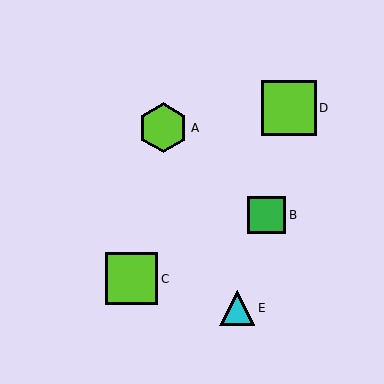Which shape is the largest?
The lime square (labeled D) is the largest.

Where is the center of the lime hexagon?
The center of the lime hexagon is at (163, 128).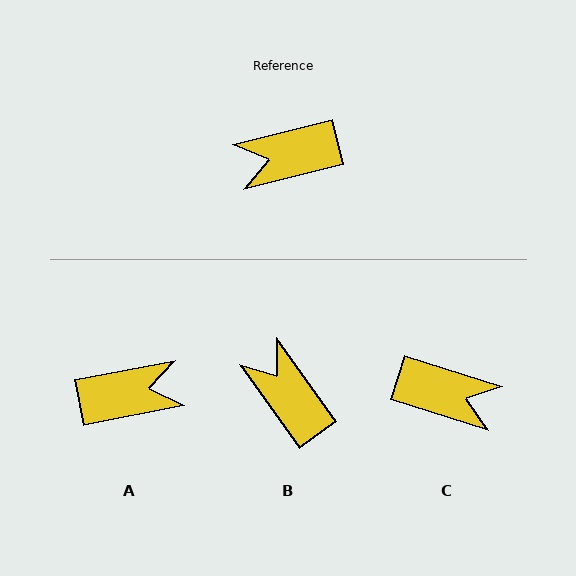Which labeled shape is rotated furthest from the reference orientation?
A, about 177 degrees away.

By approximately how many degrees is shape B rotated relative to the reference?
Approximately 68 degrees clockwise.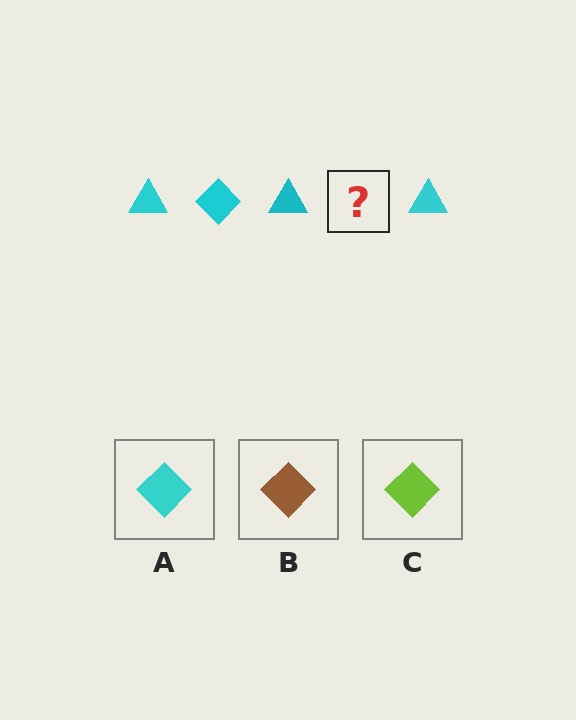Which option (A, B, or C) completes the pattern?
A.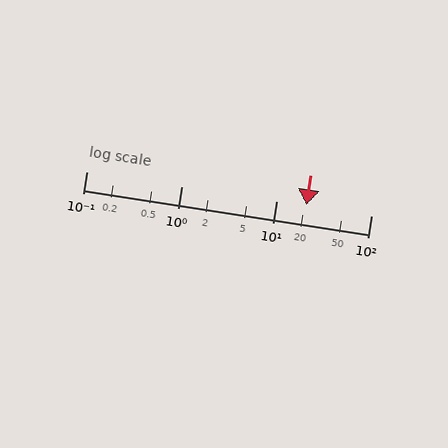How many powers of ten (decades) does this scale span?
The scale spans 3 decades, from 0.1 to 100.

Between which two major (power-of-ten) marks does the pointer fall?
The pointer is between 10 and 100.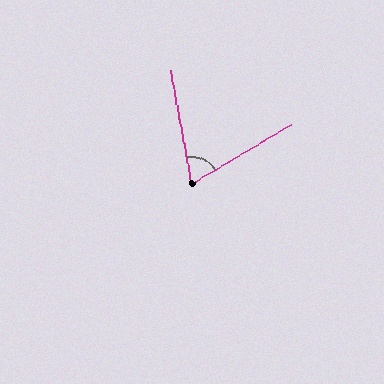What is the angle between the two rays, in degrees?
Approximately 70 degrees.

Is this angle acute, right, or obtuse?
It is acute.